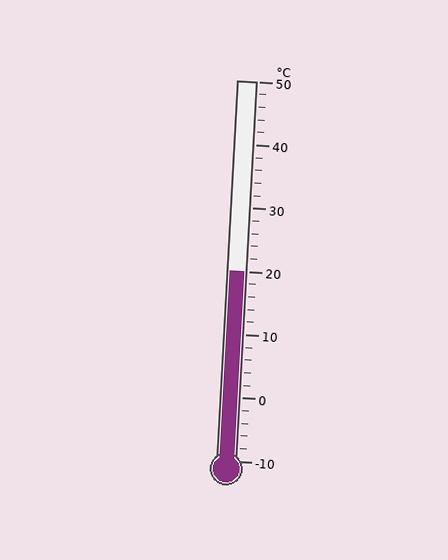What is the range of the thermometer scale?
The thermometer scale ranges from -10°C to 50°C.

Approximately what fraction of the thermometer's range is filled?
The thermometer is filled to approximately 50% of its range.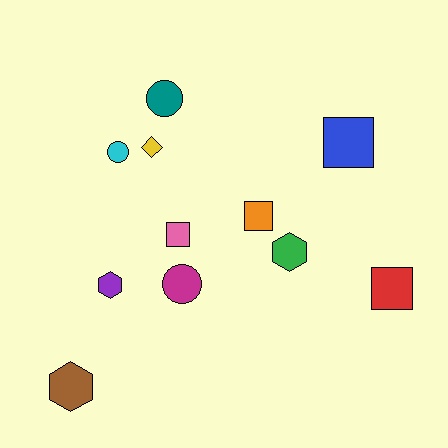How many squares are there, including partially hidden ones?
There are 4 squares.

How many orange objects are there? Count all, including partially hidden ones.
There is 1 orange object.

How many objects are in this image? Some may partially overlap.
There are 11 objects.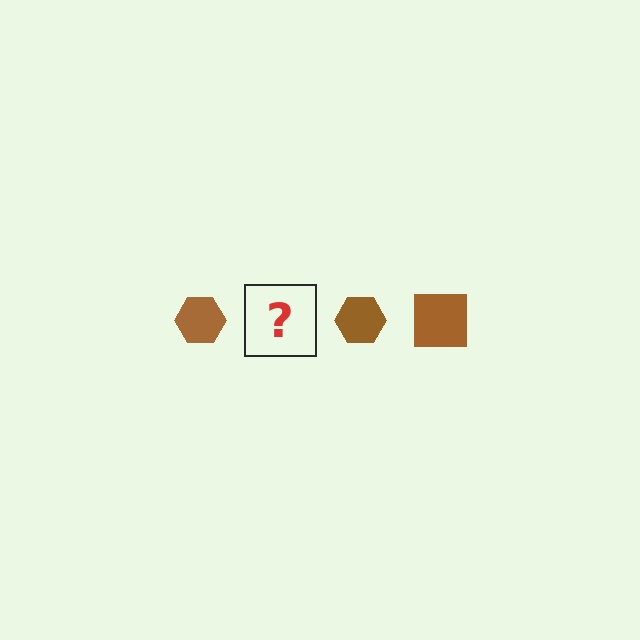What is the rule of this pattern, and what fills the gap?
The rule is that the pattern cycles through hexagon, square shapes in brown. The gap should be filled with a brown square.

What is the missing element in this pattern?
The missing element is a brown square.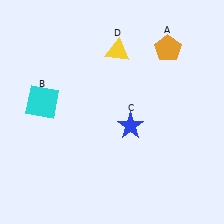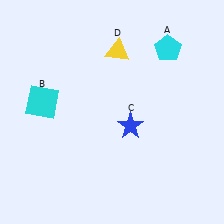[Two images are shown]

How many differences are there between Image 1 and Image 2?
There is 1 difference between the two images.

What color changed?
The pentagon (A) changed from orange in Image 1 to cyan in Image 2.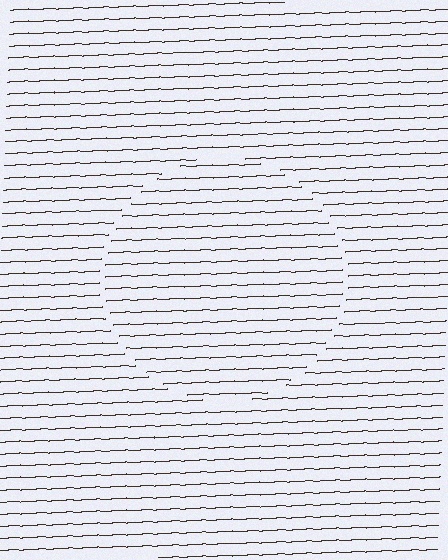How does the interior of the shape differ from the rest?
The interior of the shape contains the same grating, shifted by half a period — the contour is defined by the phase discontinuity where line-ends from the inner and outer gratings abut.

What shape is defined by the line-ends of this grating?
An illusory circle. The interior of the shape contains the same grating, shifted by half a period — the contour is defined by the phase discontinuity where line-ends from the inner and outer gratings abut.